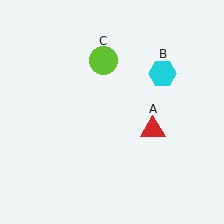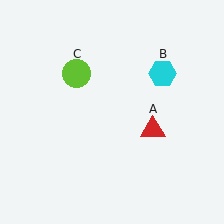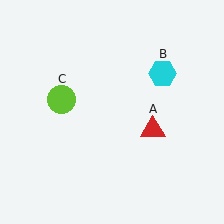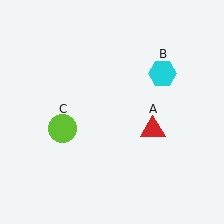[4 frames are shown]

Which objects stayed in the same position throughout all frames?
Red triangle (object A) and cyan hexagon (object B) remained stationary.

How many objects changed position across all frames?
1 object changed position: lime circle (object C).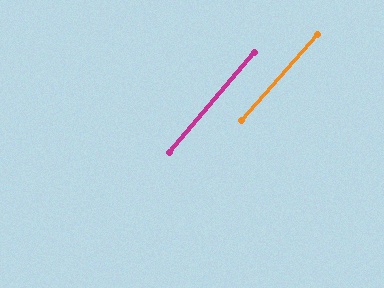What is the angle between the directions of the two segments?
Approximately 1 degree.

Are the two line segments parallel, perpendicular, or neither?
Parallel — their directions differ by only 1.3°.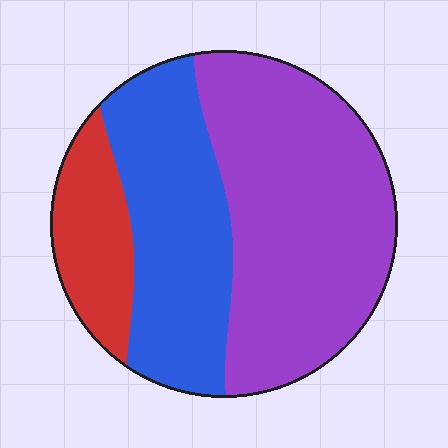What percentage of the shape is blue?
Blue takes up between a quarter and a half of the shape.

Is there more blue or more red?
Blue.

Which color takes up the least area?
Red, at roughly 15%.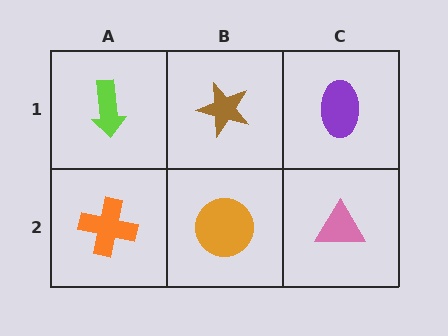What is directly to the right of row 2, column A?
An orange circle.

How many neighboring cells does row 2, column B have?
3.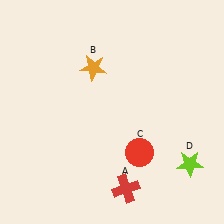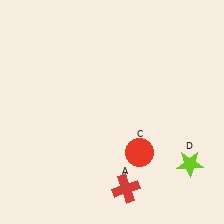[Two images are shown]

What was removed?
The orange star (B) was removed in Image 2.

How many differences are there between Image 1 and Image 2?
There is 1 difference between the two images.